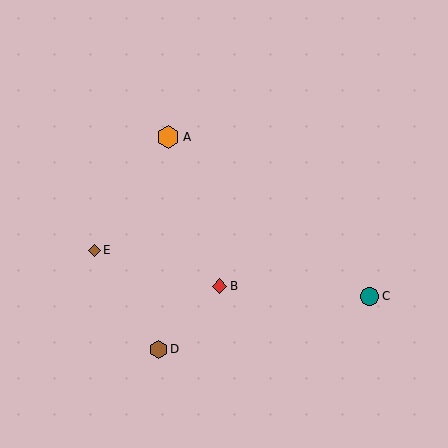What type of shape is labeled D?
Shape D is a brown hexagon.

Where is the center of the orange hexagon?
The center of the orange hexagon is at (168, 137).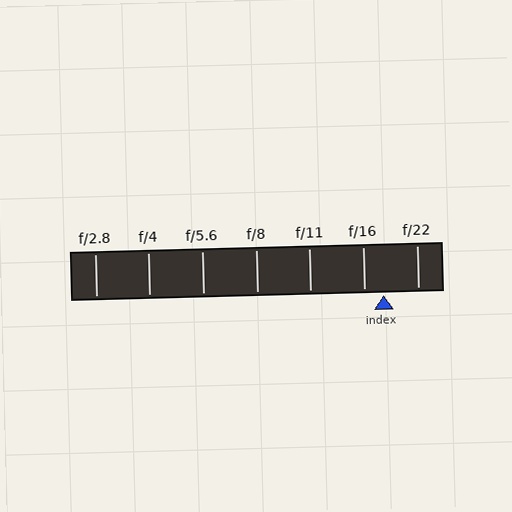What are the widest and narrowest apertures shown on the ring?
The widest aperture shown is f/2.8 and the narrowest is f/22.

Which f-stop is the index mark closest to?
The index mark is closest to f/16.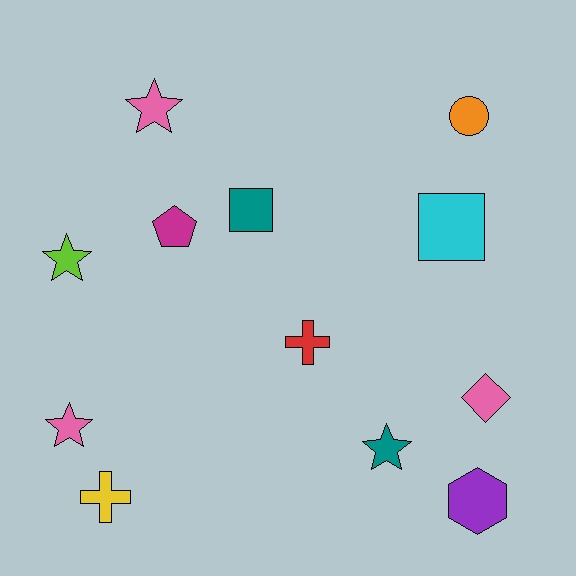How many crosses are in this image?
There are 2 crosses.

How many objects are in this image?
There are 12 objects.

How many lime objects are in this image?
There is 1 lime object.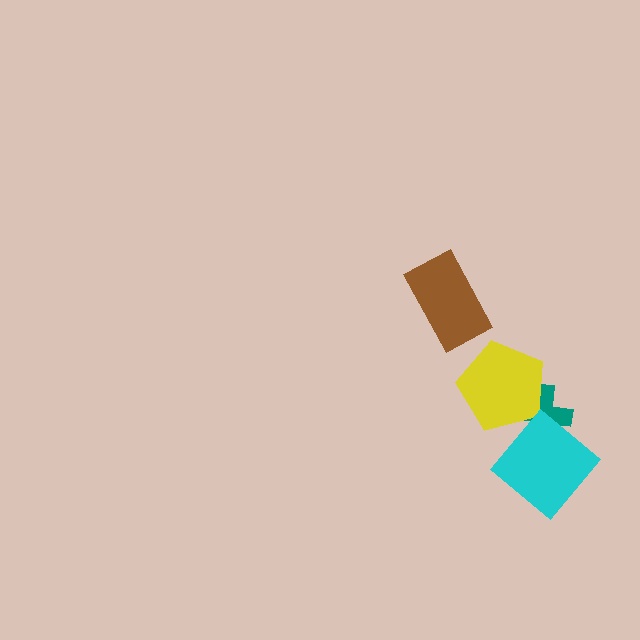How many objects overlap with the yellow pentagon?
1 object overlaps with the yellow pentagon.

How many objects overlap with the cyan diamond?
1 object overlaps with the cyan diamond.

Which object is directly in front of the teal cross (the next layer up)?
The yellow pentagon is directly in front of the teal cross.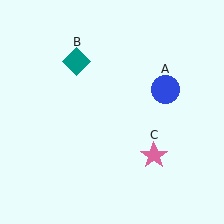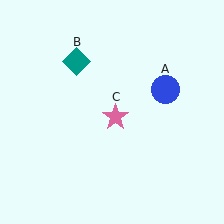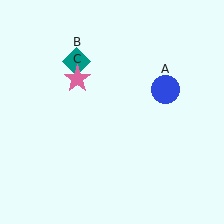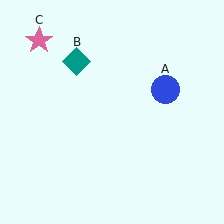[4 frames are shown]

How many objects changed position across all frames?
1 object changed position: pink star (object C).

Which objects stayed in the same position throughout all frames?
Blue circle (object A) and teal diamond (object B) remained stationary.